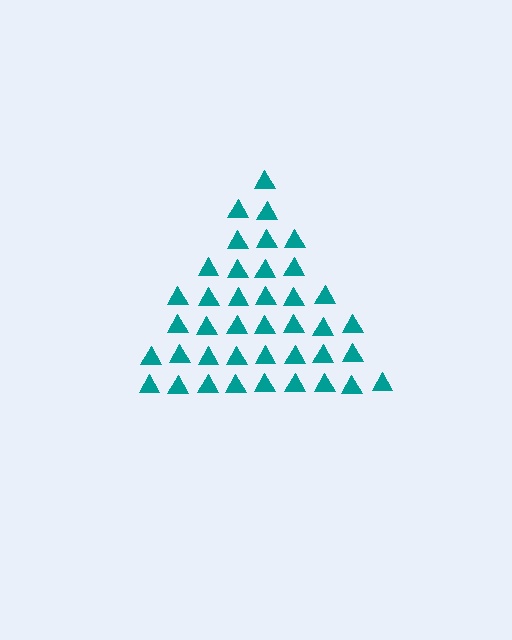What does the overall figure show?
The overall figure shows a triangle.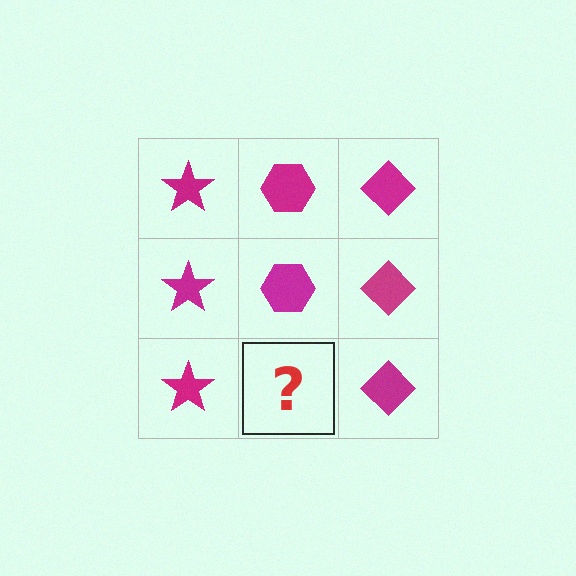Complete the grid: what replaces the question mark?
The question mark should be replaced with a magenta hexagon.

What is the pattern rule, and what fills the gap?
The rule is that each column has a consistent shape. The gap should be filled with a magenta hexagon.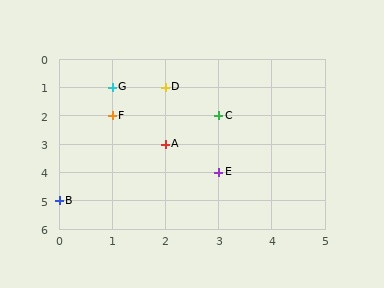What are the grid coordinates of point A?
Point A is at grid coordinates (2, 3).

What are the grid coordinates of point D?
Point D is at grid coordinates (2, 1).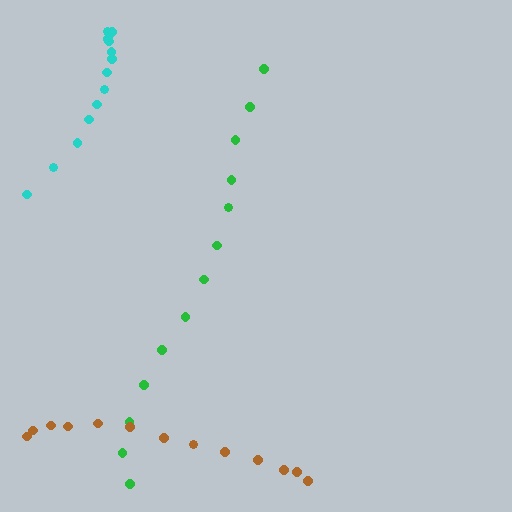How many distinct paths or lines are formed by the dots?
There are 3 distinct paths.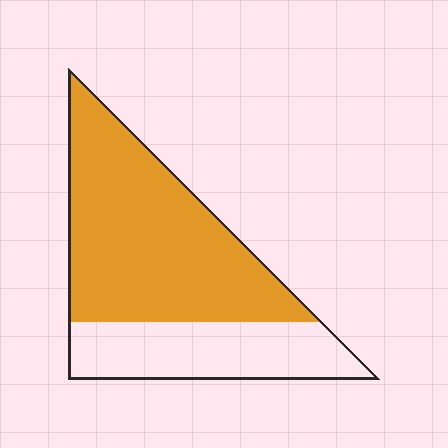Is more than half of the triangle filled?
Yes.